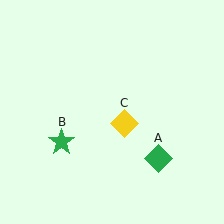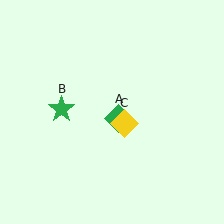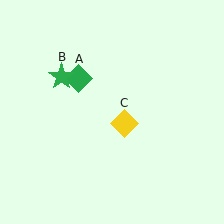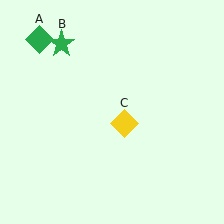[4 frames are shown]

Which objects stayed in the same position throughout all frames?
Yellow diamond (object C) remained stationary.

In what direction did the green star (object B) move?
The green star (object B) moved up.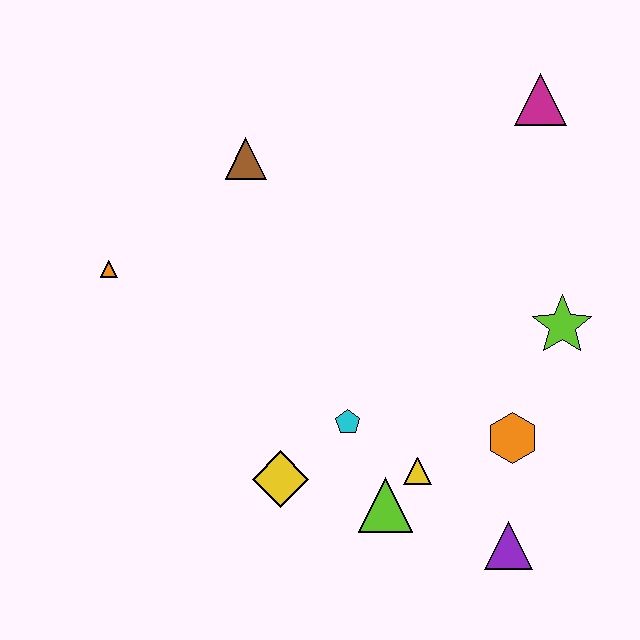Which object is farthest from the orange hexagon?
The orange triangle is farthest from the orange hexagon.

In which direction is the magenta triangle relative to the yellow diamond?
The magenta triangle is above the yellow diamond.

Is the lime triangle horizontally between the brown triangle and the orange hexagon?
Yes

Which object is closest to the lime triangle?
The yellow triangle is closest to the lime triangle.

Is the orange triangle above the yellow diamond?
Yes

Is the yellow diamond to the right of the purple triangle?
No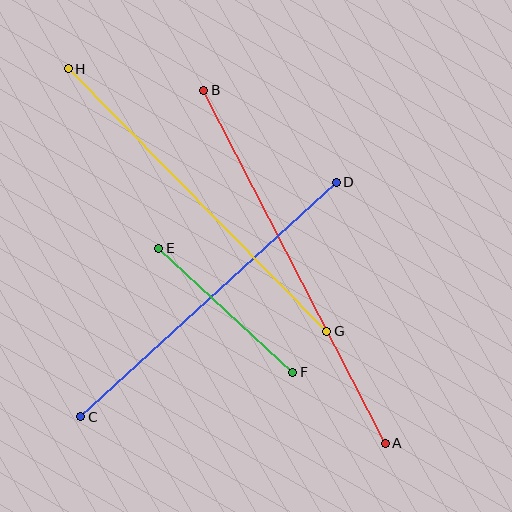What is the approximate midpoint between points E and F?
The midpoint is at approximately (226, 310) pixels.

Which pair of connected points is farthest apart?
Points A and B are farthest apart.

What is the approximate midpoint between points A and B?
The midpoint is at approximately (294, 267) pixels.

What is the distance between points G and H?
The distance is approximately 369 pixels.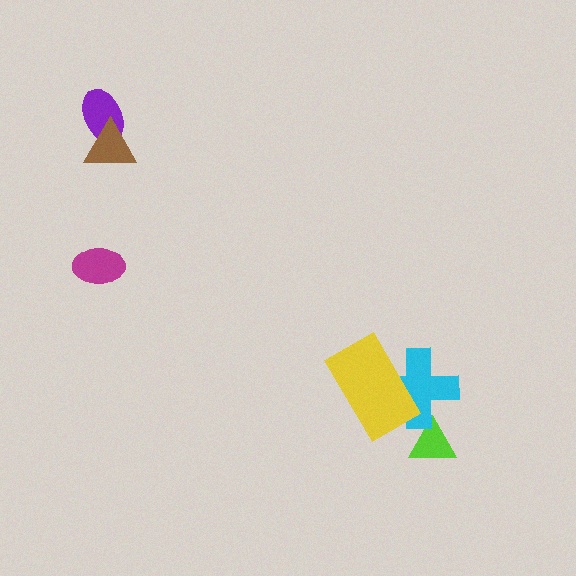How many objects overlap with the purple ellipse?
1 object overlaps with the purple ellipse.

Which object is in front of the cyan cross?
The yellow rectangle is in front of the cyan cross.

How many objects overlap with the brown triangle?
1 object overlaps with the brown triangle.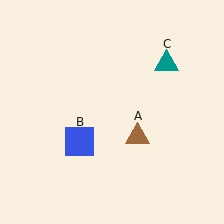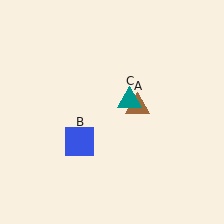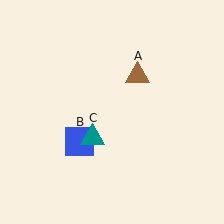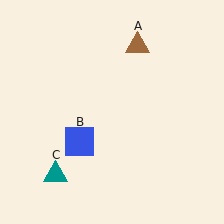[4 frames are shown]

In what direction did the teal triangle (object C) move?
The teal triangle (object C) moved down and to the left.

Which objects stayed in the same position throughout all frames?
Blue square (object B) remained stationary.